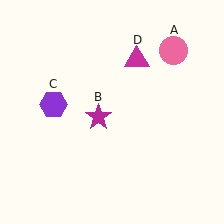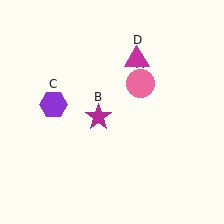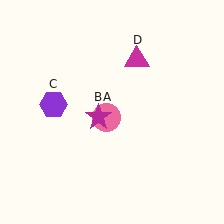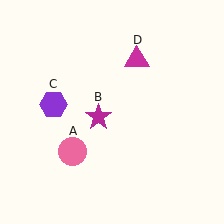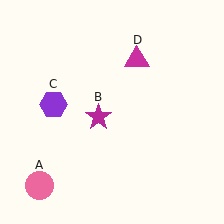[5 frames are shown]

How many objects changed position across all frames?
1 object changed position: pink circle (object A).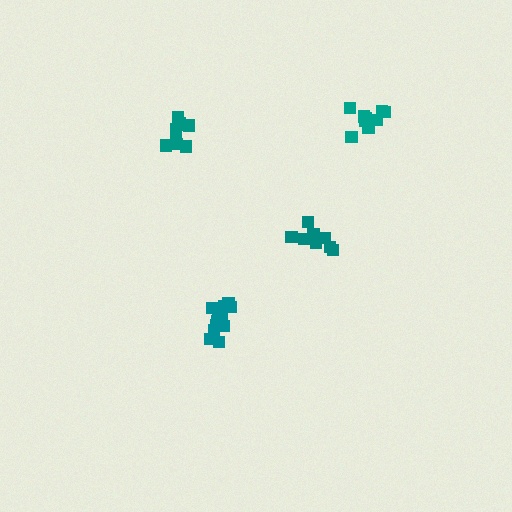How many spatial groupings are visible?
There are 4 spatial groupings.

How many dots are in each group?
Group 1: 10 dots, Group 2: 9 dots, Group 3: 11 dots, Group 4: 12 dots (42 total).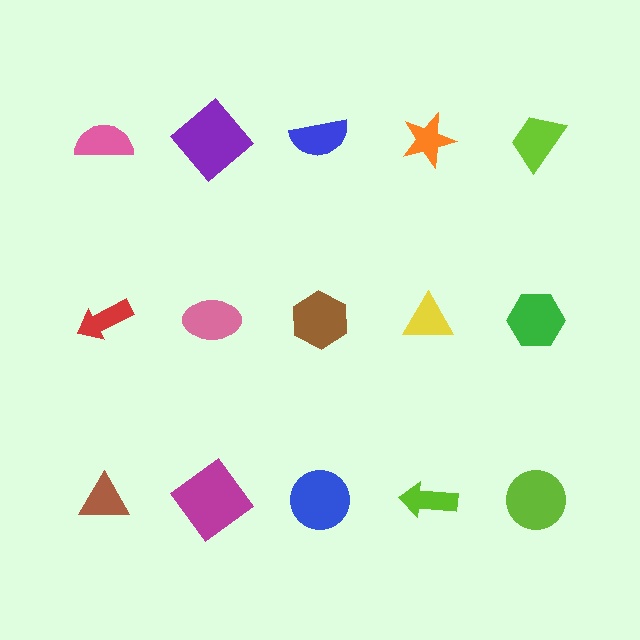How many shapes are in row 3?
5 shapes.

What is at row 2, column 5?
A green hexagon.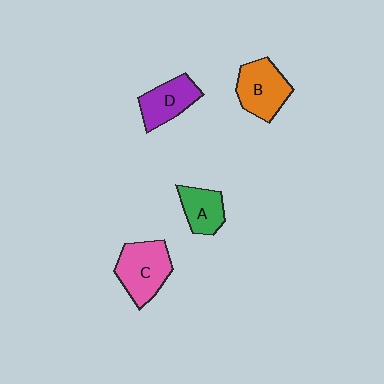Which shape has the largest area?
Shape C (pink).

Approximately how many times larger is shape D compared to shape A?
Approximately 1.2 times.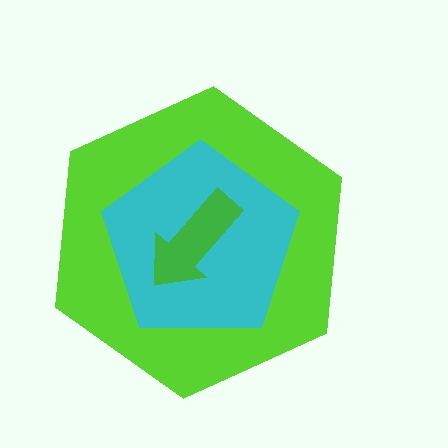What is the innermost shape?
The green arrow.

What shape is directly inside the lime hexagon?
The cyan pentagon.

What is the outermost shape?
The lime hexagon.